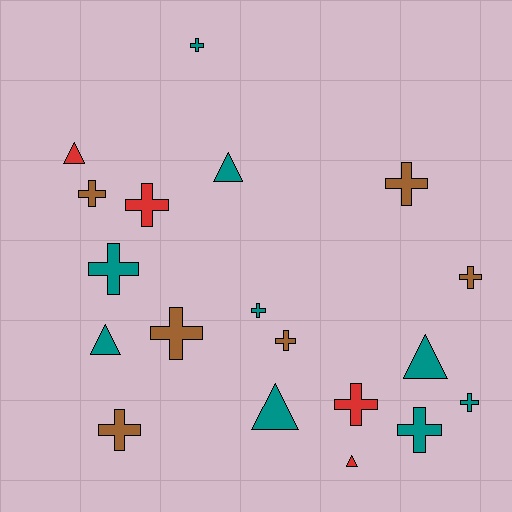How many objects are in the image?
There are 19 objects.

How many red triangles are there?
There are 2 red triangles.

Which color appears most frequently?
Teal, with 9 objects.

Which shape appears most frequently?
Cross, with 13 objects.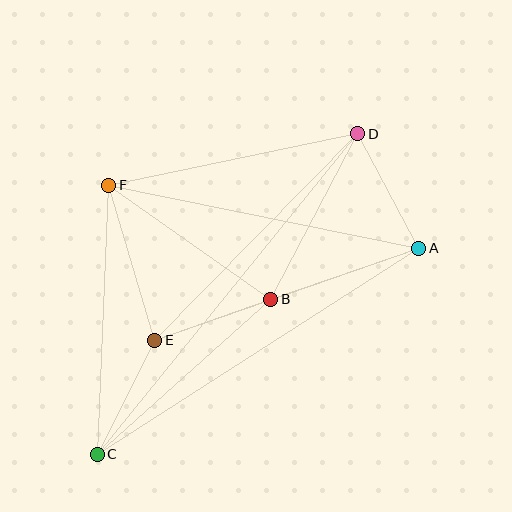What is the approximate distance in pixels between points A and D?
The distance between A and D is approximately 130 pixels.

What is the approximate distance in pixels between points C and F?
The distance between C and F is approximately 269 pixels.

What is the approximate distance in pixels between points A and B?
The distance between A and B is approximately 156 pixels.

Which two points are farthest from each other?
Points C and D are farthest from each other.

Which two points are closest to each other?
Points B and E are closest to each other.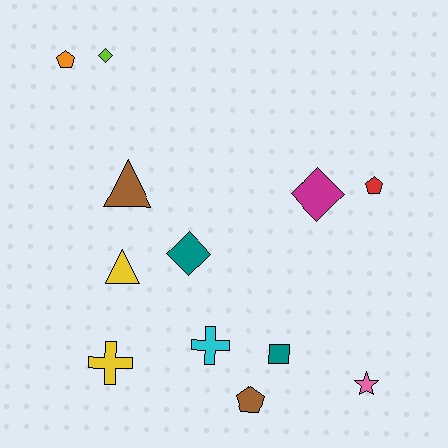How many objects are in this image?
There are 12 objects.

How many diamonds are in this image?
There are 3 diamonds.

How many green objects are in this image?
There are no green objects.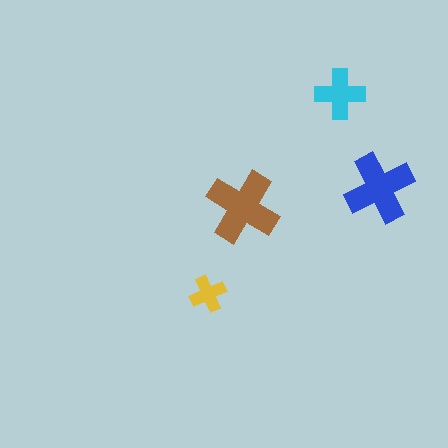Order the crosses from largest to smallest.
the brown one, the blue one, the cyan one, the yellow one.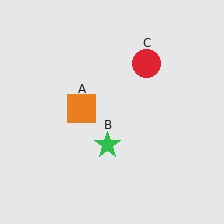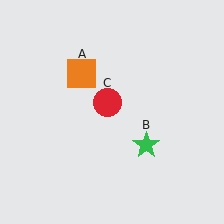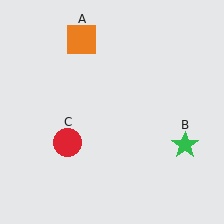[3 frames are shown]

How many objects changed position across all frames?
3 objects changed position: orange square (object A), green star (object B), red circle (object C).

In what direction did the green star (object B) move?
The green star (object B) moved right.